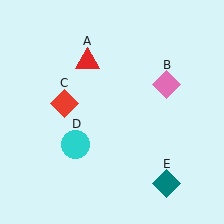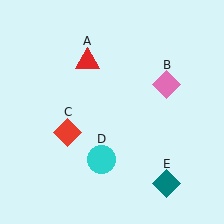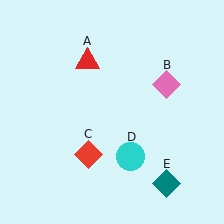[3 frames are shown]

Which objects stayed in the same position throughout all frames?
Red triangle (object A) and pink diamond (object B) and teal diamond (object E) remained stationary.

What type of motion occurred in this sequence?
The red diamond (object C), cyan circle (object D) rotated counterclockwise around the center of the scene.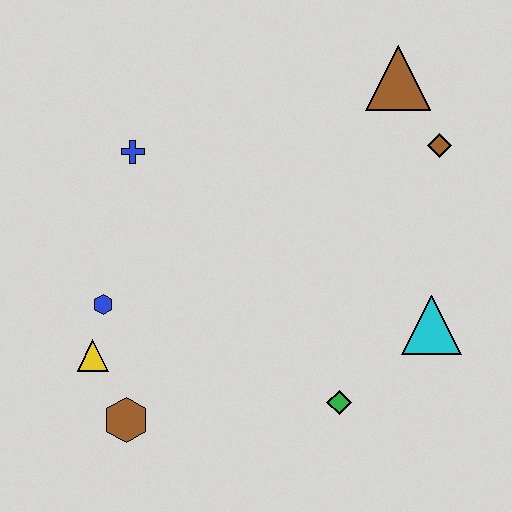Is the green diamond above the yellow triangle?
No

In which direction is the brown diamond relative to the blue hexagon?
The brown diamond is to the right of the blue hexagon.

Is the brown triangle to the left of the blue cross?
No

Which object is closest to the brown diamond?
The brown triangle is closest to the brown diamond.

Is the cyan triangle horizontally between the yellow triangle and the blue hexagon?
No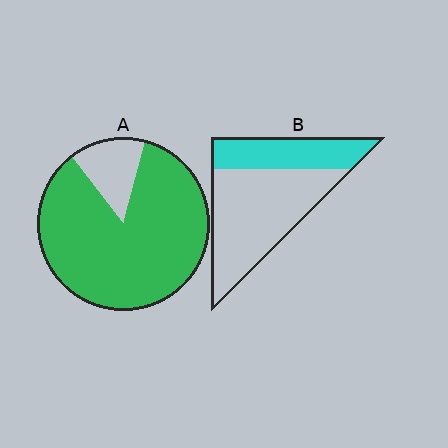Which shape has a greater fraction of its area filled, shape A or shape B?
Shape A.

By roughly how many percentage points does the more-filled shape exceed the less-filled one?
By roughly 50 percentage points (A over B).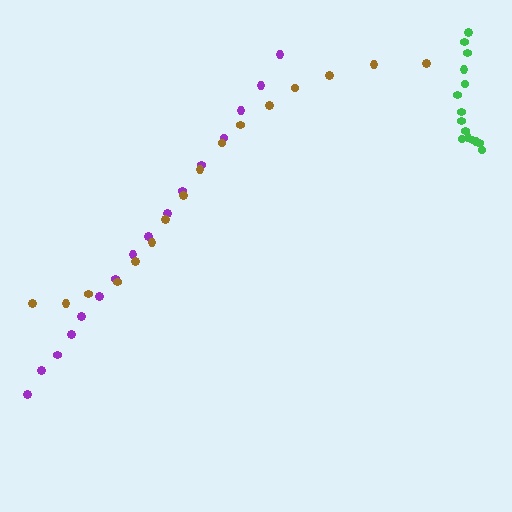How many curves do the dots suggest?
There are 3 distinct paths.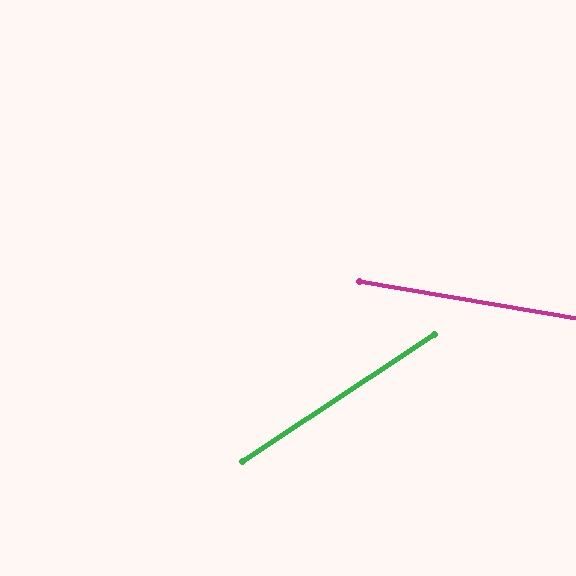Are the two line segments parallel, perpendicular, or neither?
Neither parallel nor perpendicular — they differ by about 43°.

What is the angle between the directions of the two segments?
Approximately 43 degrees.